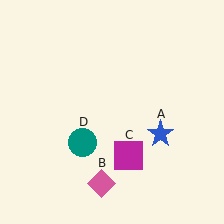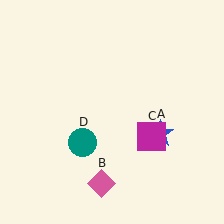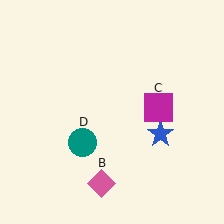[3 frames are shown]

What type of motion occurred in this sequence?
The magenta square (object C) rotated counterclockwise around the center of the scene.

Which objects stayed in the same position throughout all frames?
Blue star (object A) and pink diamond (object B) and teal circle (object D) remained stationary.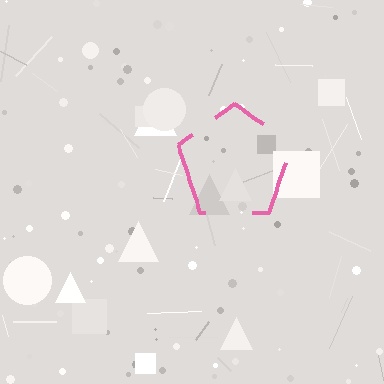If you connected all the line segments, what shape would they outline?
They would outline a pentagon.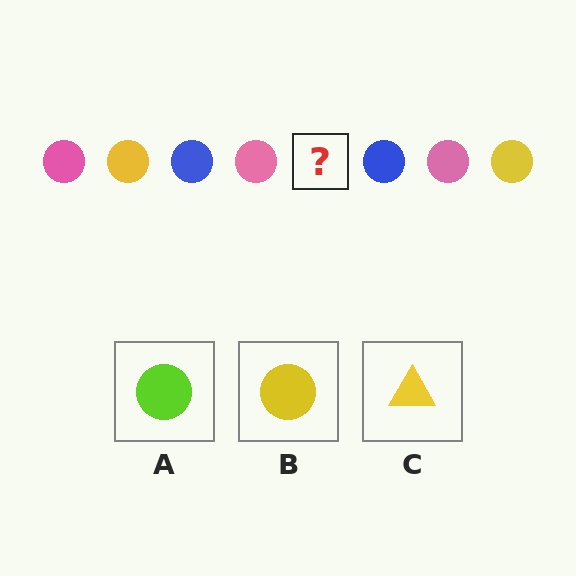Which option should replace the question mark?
Option B.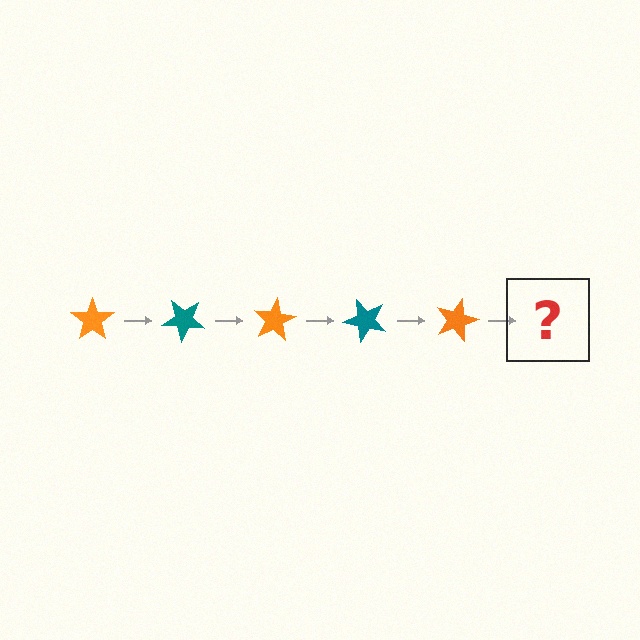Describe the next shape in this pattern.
It should be a teal star, rotated 200 degrees from the start.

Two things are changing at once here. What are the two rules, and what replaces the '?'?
The two rules are that it rotates 40 degrees each step and the color cycles through orange and teal. The '?' should be a teal star, rotated 200 degrees from the start.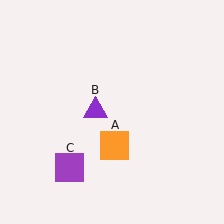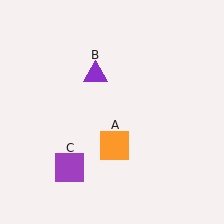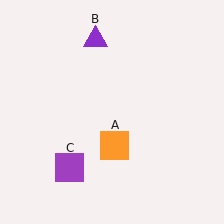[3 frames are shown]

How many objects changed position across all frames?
1 object changed position: purple triangle (object B).